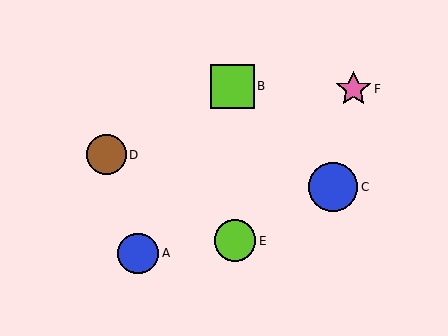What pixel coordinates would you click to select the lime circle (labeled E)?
Click at (235, 241) to select the lime circle E.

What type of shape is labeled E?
Shape E is a lime circle.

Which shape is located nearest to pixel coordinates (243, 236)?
The lime circle (labeled E) at (235, 241) is nearest to that location.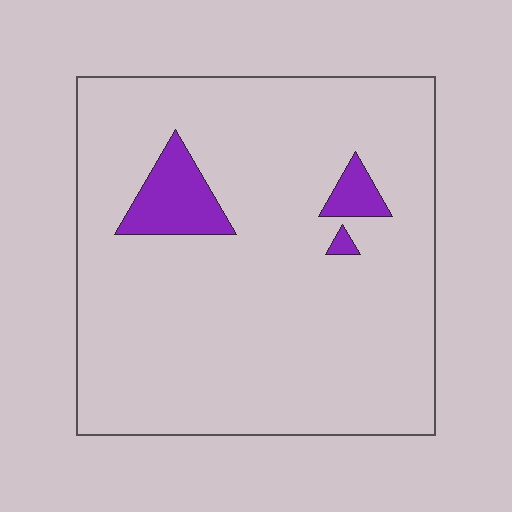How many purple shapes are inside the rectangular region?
3.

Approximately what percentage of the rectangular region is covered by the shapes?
Approximately 5%.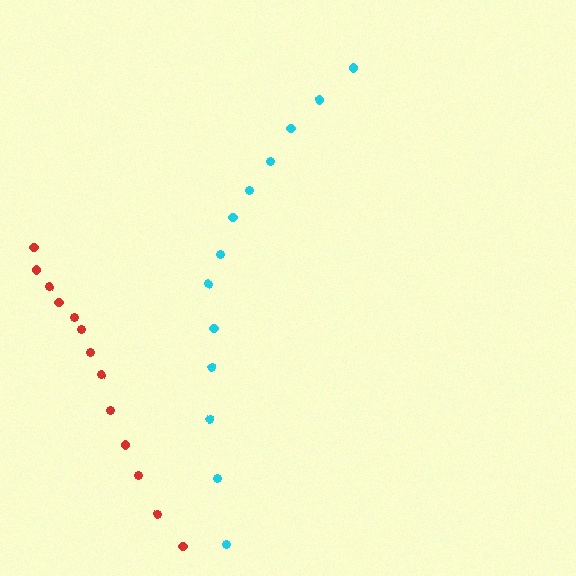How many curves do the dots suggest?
There are 2 distinct paths.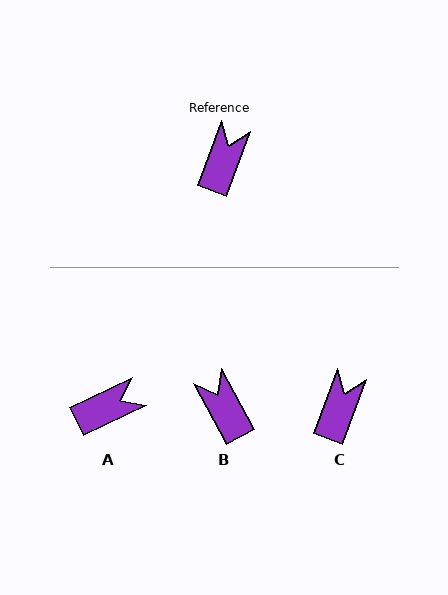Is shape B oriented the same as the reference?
No, it is off by about 49 degrees.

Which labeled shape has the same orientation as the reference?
C.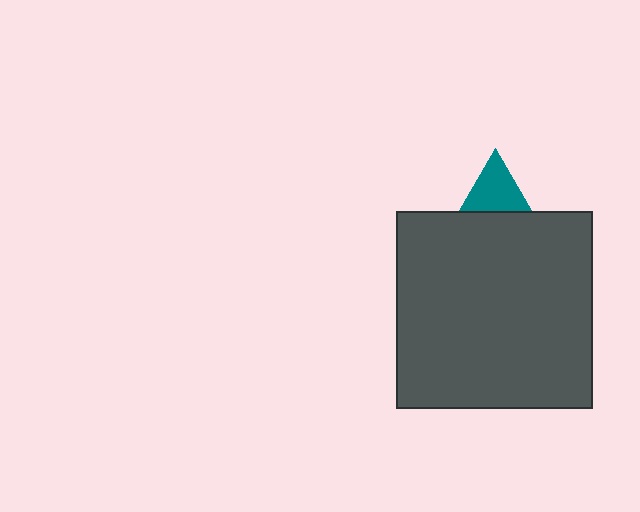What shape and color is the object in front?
The object in front is a dark gray square.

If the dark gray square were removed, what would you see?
You would see the complete teal triangle.